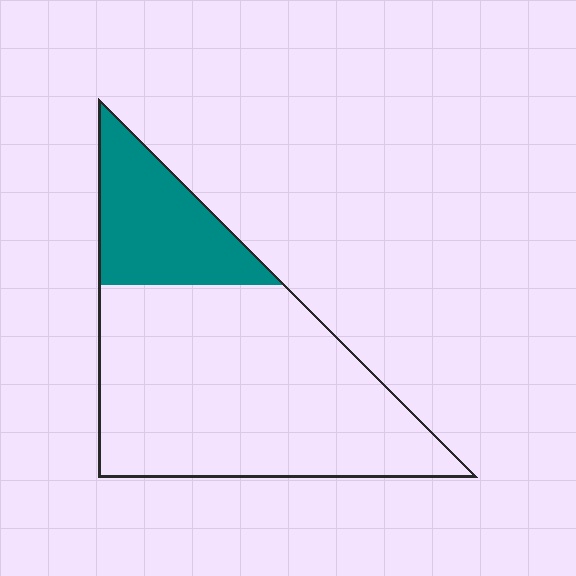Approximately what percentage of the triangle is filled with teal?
Approximately 25%.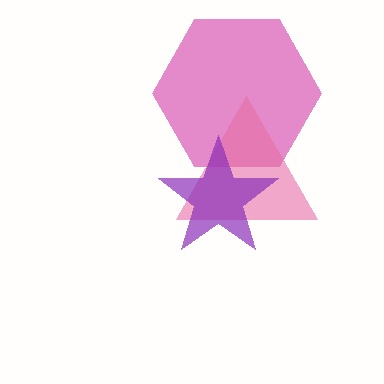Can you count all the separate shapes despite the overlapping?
Yes, there are 3 separate shapes.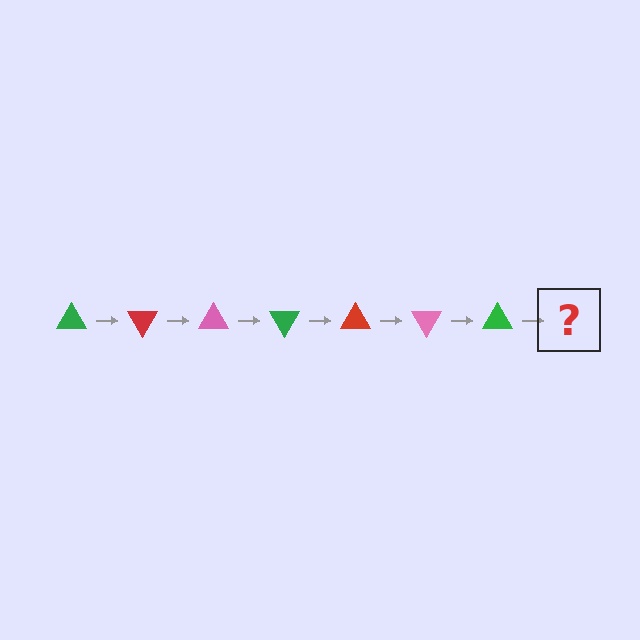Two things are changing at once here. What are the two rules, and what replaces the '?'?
The two rules are that it rotates 60 degrees each step and the color cycles through green, red, and pink. The '?' should be a red triangle, rotated 420 degrees from the start.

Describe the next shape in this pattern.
It should be a red triangle, rotated 420 degrees from the start.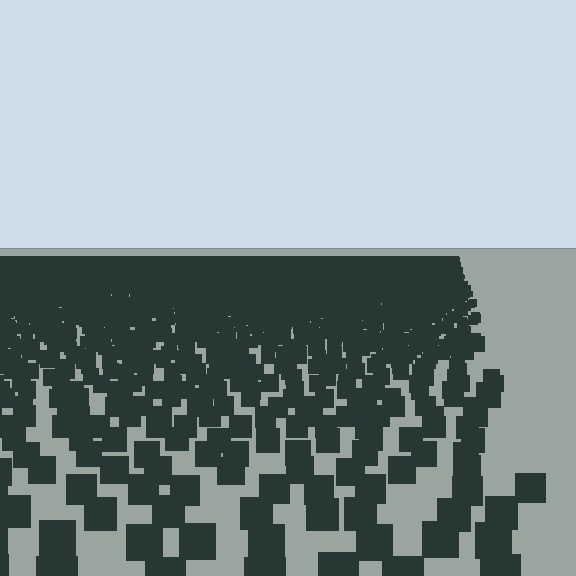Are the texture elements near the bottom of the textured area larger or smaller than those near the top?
Larger. Near the bottom, elements are closer to the viewer and appear at a bigger on-screen size.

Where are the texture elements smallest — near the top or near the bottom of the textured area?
Near the top.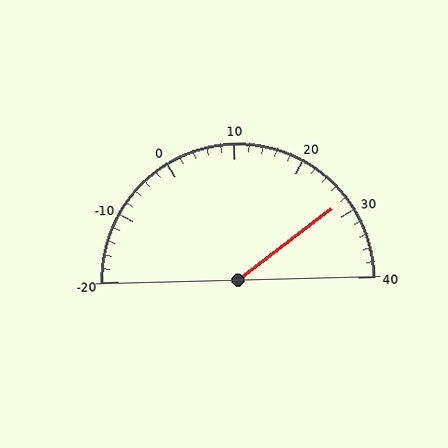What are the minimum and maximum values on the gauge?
The gauge ranges from -20 to 40.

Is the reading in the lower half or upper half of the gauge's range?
The reading is in the upper half of the range (-20 to 40).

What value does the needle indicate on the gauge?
The needle indicates approximately 28.